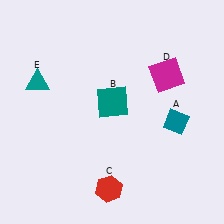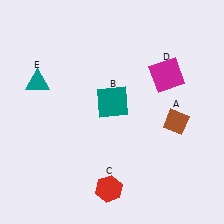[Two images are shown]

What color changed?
The diamond (A) changed from teal in Image 1 to brown in Image 2.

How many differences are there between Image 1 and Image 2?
There is 1 difference between the two images.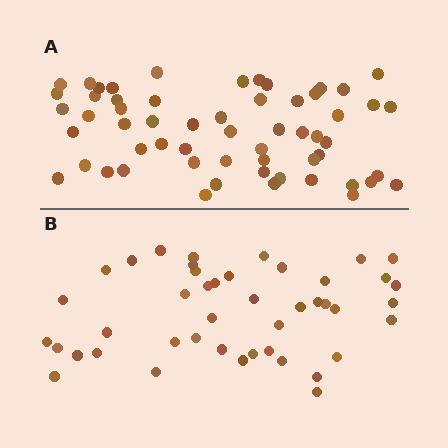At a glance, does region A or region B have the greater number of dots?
Region A (the top region) has more dots.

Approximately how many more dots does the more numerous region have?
Region A has approximately 15 more dots than region B.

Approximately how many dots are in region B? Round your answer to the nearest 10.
About 40 dots. (The exact count is 44, which rounds to 40.)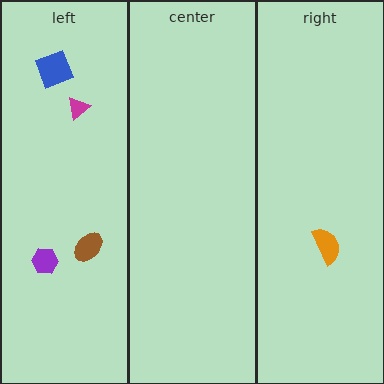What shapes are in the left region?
The brown ellipse, the purple hexagon, the blue diamond, the magenta triangle.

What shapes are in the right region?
The orange semicircle.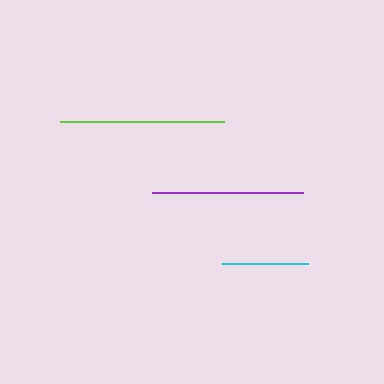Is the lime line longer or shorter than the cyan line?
The lime line is longer than the cyan line.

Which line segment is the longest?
The lime line is the longest at approximately 164 pixels.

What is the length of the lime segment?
The lime segment is approximately 164 pixels long.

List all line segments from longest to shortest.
From longest to shortest: lime, purple, cyan.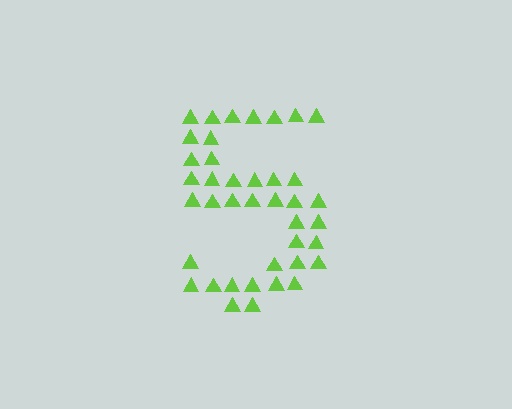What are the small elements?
The small elements are triangles.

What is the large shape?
The large shape is the digit 5.